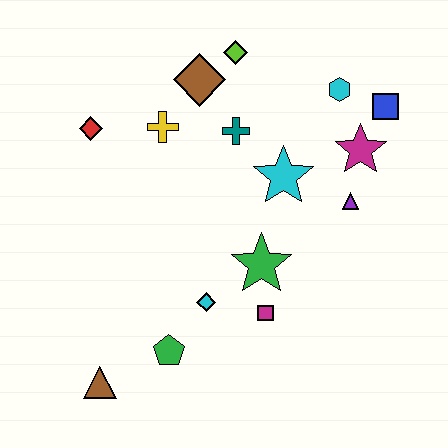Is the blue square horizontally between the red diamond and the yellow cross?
No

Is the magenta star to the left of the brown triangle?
No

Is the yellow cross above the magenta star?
Yes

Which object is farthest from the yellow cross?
The brown triangle is farthest from the yellow cross.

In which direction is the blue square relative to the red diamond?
The blue square is to the right of the red diamond.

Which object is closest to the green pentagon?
The cyan diamond is closest to the green pentagon.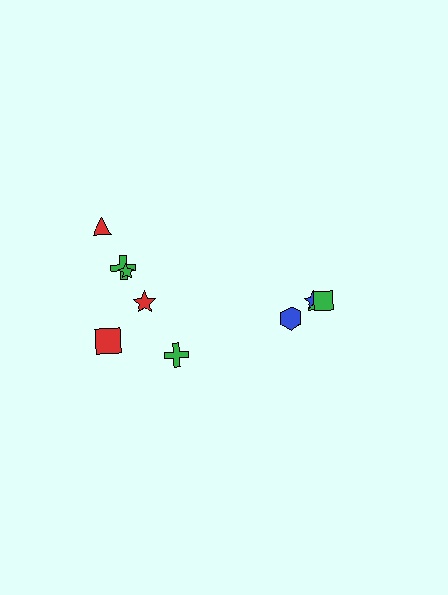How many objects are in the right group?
There are 4 objects.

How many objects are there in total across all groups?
There are 10 objects.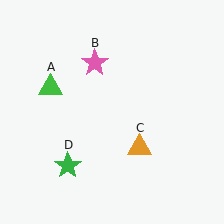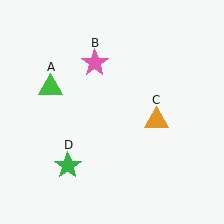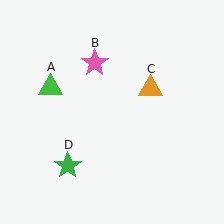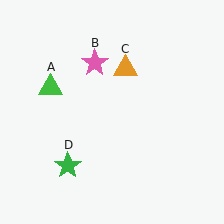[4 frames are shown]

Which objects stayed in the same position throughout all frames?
Green triangle (object A) and pink star (object B) and green star (object D) remained stationary.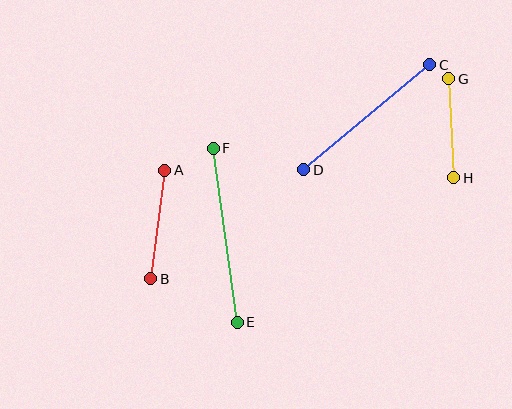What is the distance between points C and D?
The distance is approximately 164 pixels.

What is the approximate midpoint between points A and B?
The midpoint is at approximately (158, 225) pixels.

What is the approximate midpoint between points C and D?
The midpoint is at approximately (367, 117) pixels.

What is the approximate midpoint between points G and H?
The midpoint is at approximately (451, 128) pixels.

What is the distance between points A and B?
The distance is approximately 109 pixels.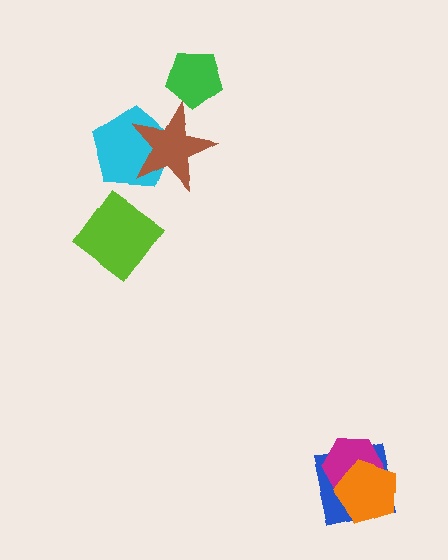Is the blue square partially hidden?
Yes, it is partially covered by another shape.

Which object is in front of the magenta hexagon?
The orange pentagon is in front of the magenta hexagon.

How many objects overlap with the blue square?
2 objects overlap with the blue square.